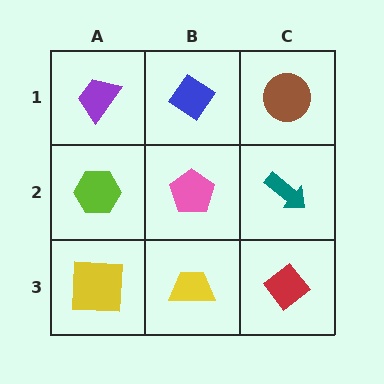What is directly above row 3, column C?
A teal arrow.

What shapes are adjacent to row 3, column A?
A lime hexagon (row 2, column A), a yellow trapezoid (row 3, column B).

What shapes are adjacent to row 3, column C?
A teal arrow (row 2, column C), a yellow trapezoid (row 3, column B).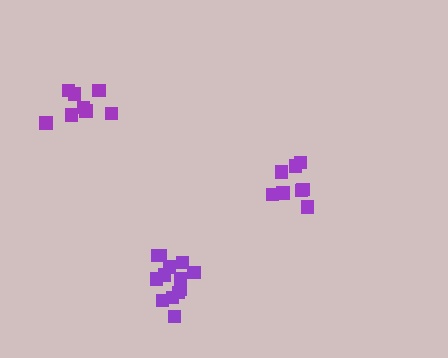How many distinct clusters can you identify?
There are 3 distinct clusters.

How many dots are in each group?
Group 1: 13 dots, Group 2: 8 dots, Group 3: 8 dots (29 total).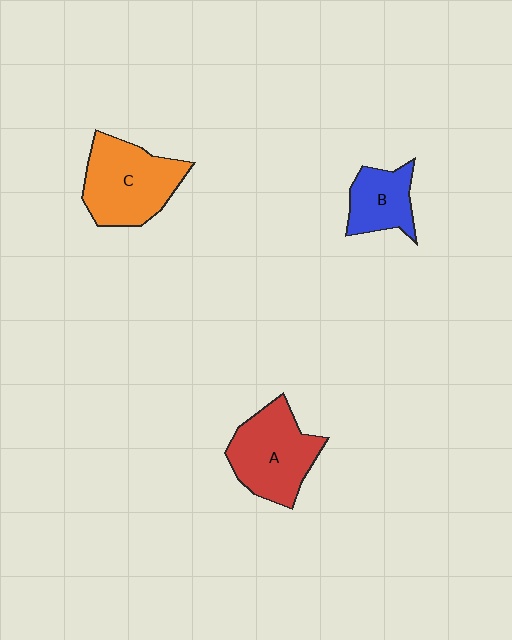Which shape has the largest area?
Shape C (orange).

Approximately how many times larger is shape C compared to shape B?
Approximately 1.7 times.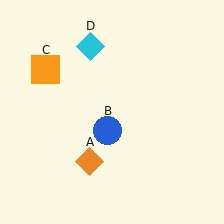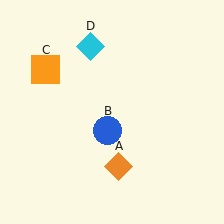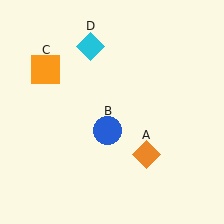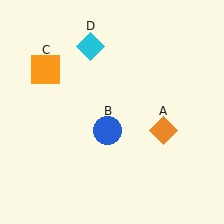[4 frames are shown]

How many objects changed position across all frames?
1 object changed position: orange diamond (object A).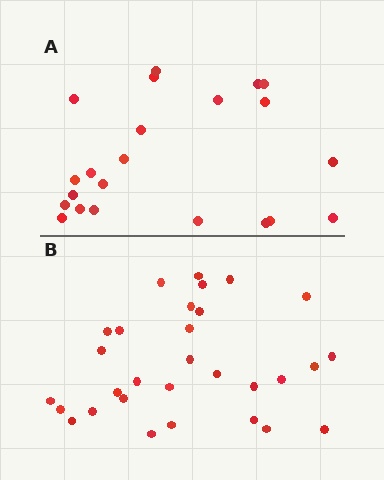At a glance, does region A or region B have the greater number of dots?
Region B (the bottom region) has more dots.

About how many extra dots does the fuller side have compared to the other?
Region B has roughly 8 or so more dots than region A.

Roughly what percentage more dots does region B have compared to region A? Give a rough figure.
About 35% more.